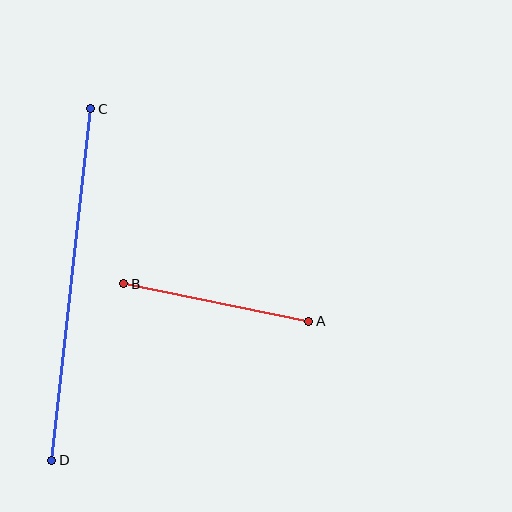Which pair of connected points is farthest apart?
Points C and D are farthest apart.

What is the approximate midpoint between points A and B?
The midpoint is at approximately (216, 302) pixels.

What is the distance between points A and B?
The distance is approximately 189 pixels.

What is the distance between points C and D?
The distance is approximately 353 pixels.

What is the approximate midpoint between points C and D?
The midpoint is at approximately (71, 284) pixels.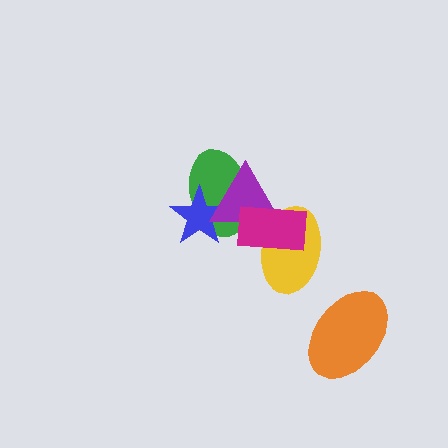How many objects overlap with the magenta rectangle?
3 objects overlap with the magenta rectangle.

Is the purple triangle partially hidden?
Yes, it is partially covered by another shape.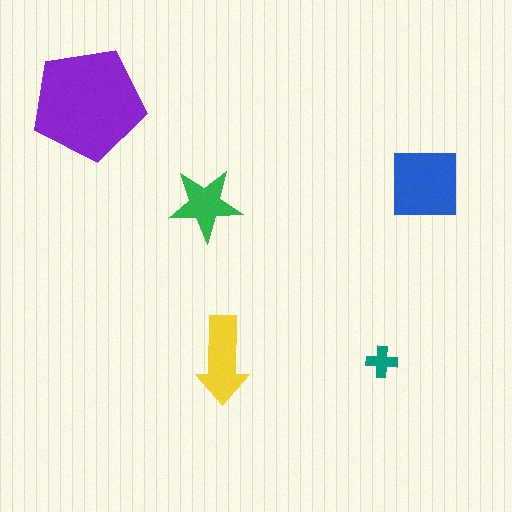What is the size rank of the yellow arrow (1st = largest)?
3rd.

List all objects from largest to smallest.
The purple pentagon, the blue square, the yellow arrow, the green star, the teal cross.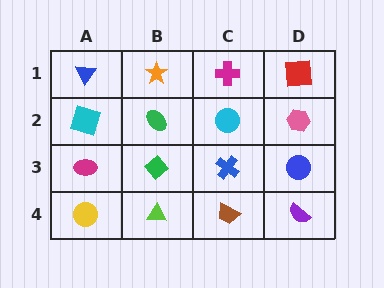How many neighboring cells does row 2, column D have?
3.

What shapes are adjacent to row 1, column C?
A cyan circle (row 2, column C), an orange star (row 1, column B), a red square (row 1, column D).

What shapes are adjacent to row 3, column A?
A cyan square (row 2, column A), a yellow circle (row 4, column A), a green diamond (row 3, column B).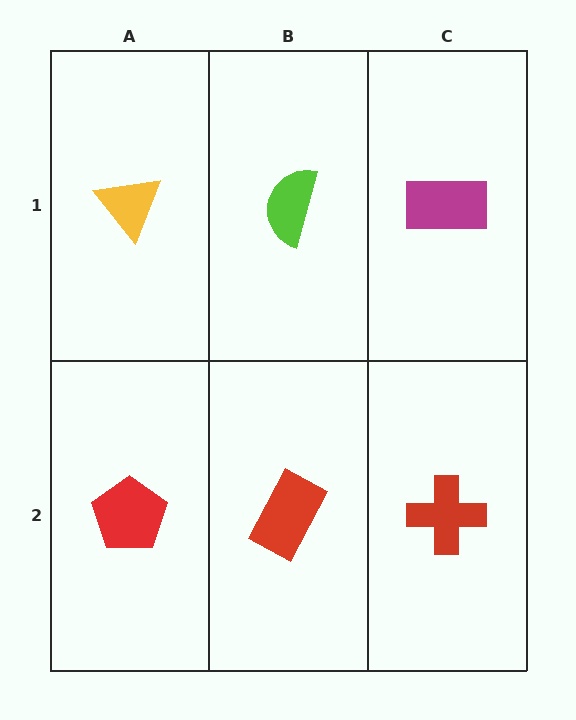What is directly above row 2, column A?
A yellow triangle.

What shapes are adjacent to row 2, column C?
A magenta rectangle (row 1, column C), a red rectangle (row 2, column B).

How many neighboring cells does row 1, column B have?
3.